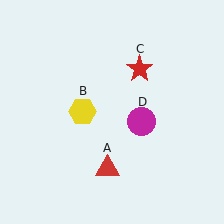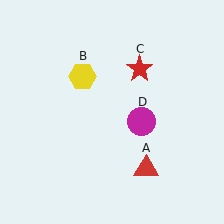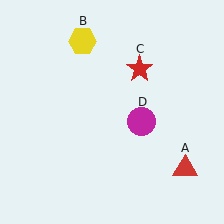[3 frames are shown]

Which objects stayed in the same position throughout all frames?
Red star (object C) and magenta circle (object D) remained stationary.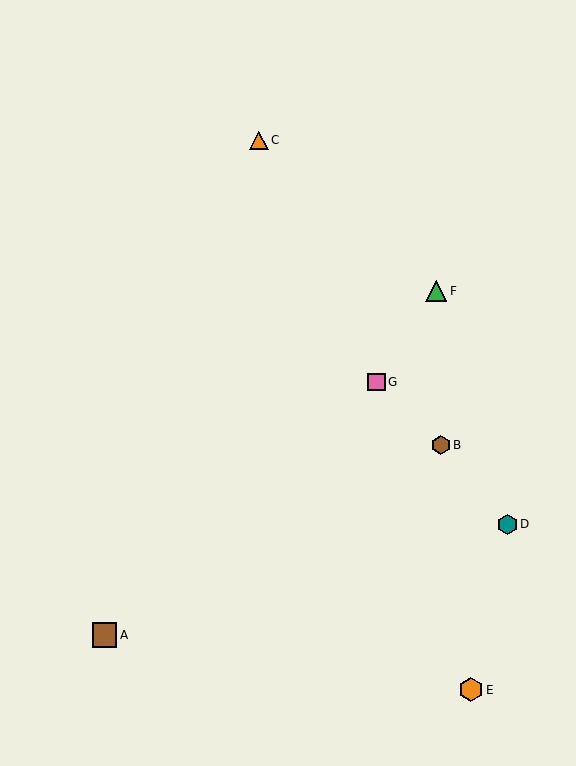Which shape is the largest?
The brown square (labeled A) is the largest.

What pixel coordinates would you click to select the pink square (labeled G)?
Click at (377, 382) to select the pink square G.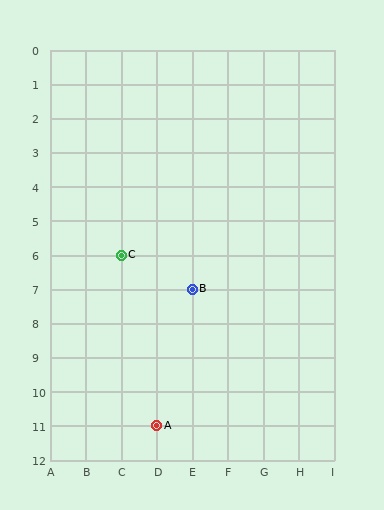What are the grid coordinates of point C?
Point C is at grid coordinates (C, 6).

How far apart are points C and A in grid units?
Points C and A are 1 column and 5 rows apart (about 5.1 grid units diagonally).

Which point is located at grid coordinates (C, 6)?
Point C is at (C, 6).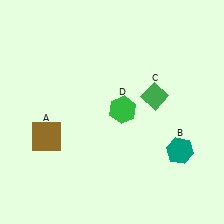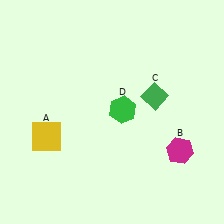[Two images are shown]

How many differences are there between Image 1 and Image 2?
There are 2 differences between the two images.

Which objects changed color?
A changed from brown to yellow. B changed from teal to magenta.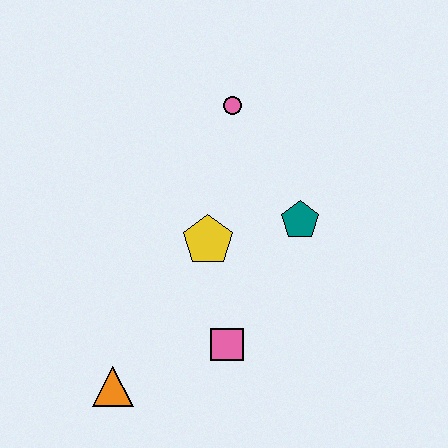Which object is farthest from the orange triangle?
The pink circle is farthest from the orange triangle.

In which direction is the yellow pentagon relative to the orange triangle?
The yellow pentagon is above the orange triangle.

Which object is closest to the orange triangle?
The pink square is closest to the orange triangle.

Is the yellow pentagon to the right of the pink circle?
No